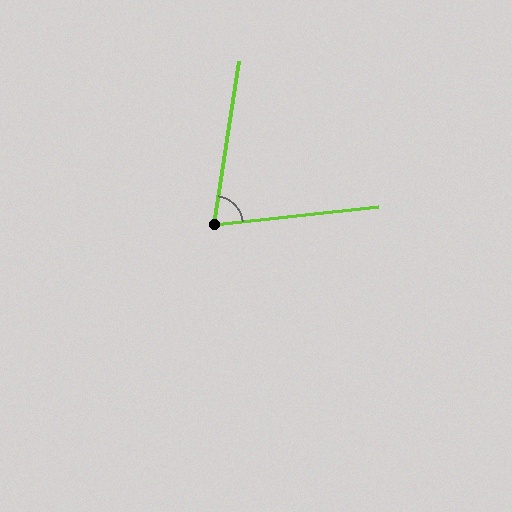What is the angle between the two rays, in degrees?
Approximately 75 degrees.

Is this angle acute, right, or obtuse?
It is acute.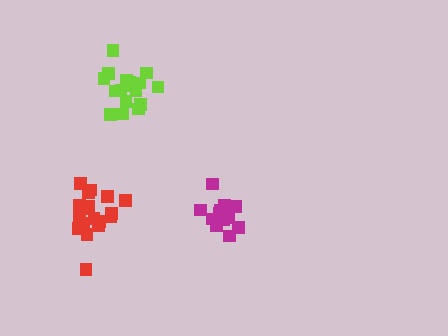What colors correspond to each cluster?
The clusters are colored: red, magenta, lime.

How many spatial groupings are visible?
There are 3 spatial groupings.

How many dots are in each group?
Group 1: 18 dots, Group 2: 15 dots, Group 3: 17 dots (50 total).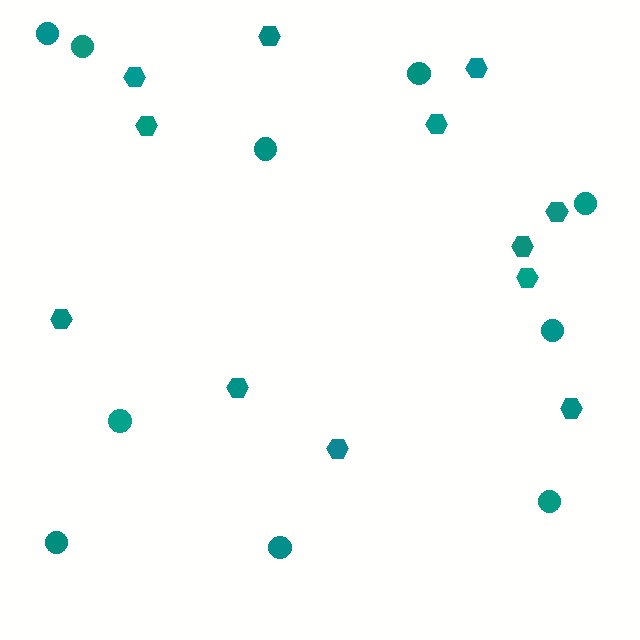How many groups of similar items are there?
There are 2 groups: one group of circles (10) and one group of hexagons (12).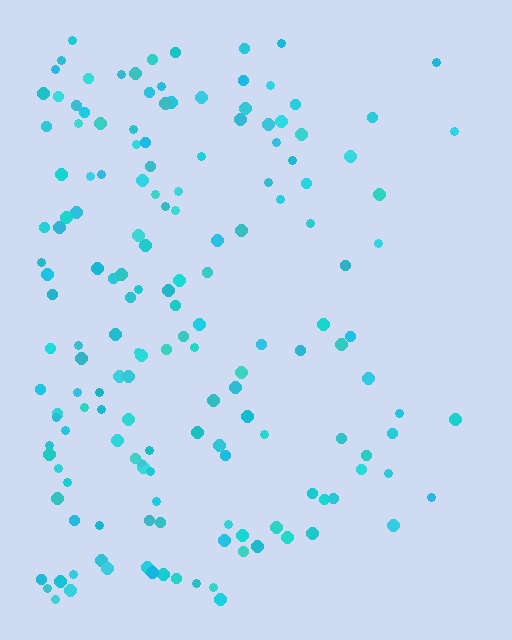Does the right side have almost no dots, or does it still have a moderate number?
Still a moderate number, just noticeably fewer than the left.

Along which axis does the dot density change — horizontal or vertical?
Horizontal.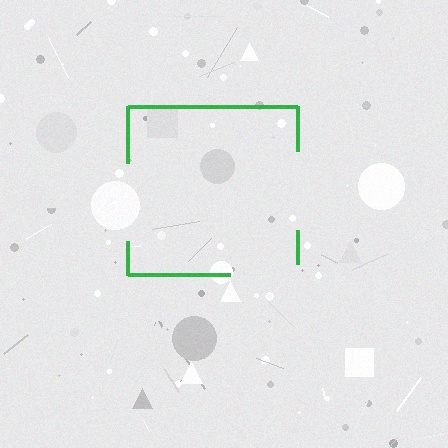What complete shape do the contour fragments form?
The contour fragments form a square.